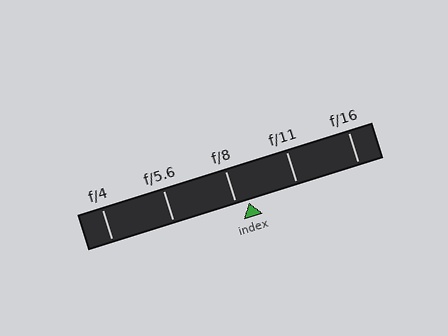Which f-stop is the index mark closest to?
The index mark is closest to f/8.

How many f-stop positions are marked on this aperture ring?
There are 5 f-stop positions marked.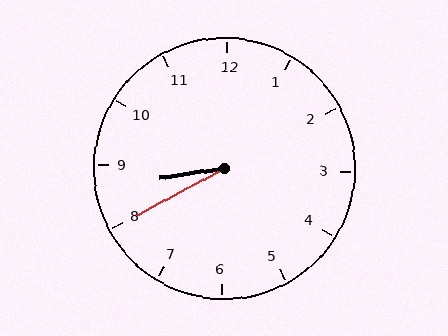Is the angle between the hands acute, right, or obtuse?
It is acute.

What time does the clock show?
8:40.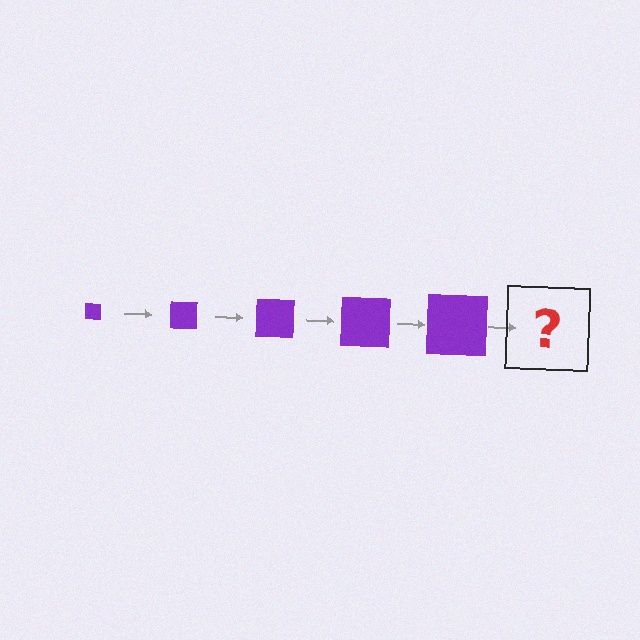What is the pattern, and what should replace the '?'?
The pattern is that the square gets progressively larger each step. The '?' should be a purple square, larger than the previous one.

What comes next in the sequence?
The next element should be a purple square, larger than the previous one.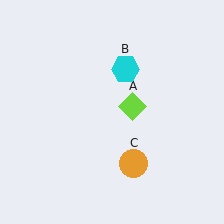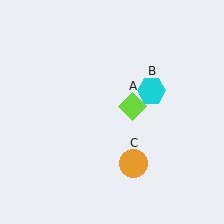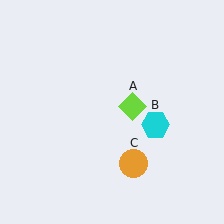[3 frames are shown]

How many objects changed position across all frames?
1 object changed position: cyan hexagon (object B).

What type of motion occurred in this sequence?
The cyan hexagon (object B) rotated clockwise around the center of the scene.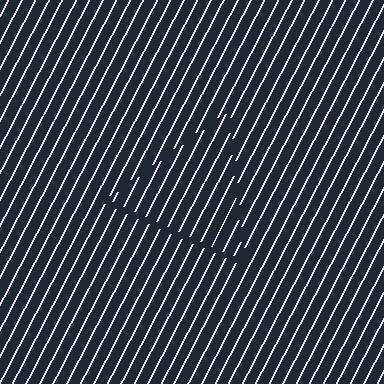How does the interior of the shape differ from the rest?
The interior of the shape contains the same grating, shifted by half a period — the contour is defined by the phase discontinuity where line-ends from the inner and outer gratings abut.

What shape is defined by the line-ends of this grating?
An illusory triangle. The interior of the shape contains the same grating, shifted by half a period — the contour is defined by the phase discontinuity where line-ends from the inner and outer gratings abut.